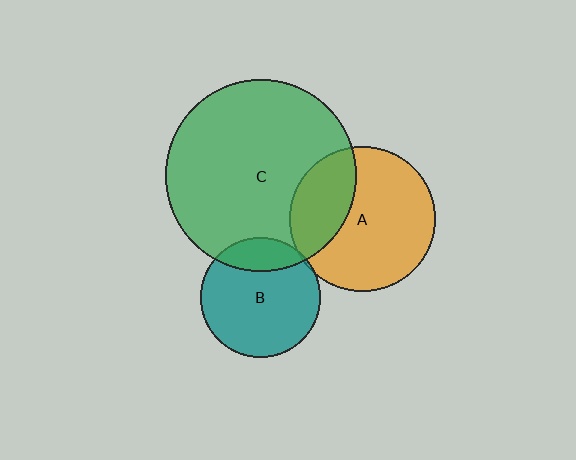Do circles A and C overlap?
Yes.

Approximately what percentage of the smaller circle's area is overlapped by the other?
Approximately 30%.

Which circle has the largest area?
Circle C (green).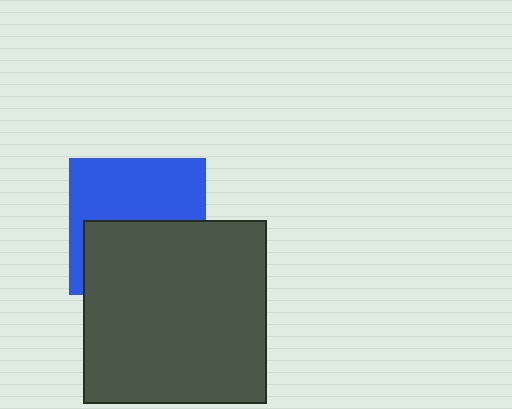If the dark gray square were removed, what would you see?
You would see the complete blue square.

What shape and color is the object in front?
The object in front is a dark gray square.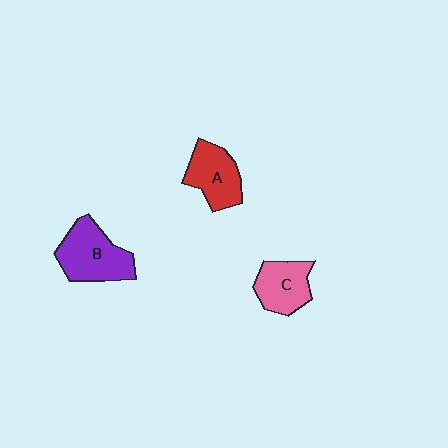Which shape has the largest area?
Shape B (purple).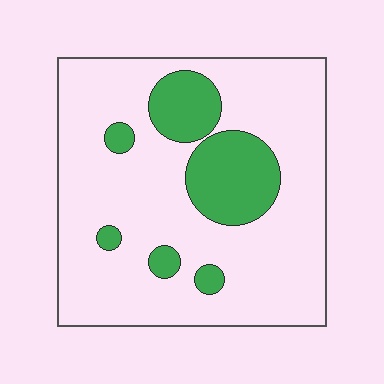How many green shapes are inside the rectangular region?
6.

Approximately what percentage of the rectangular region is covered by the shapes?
Approximately 20%.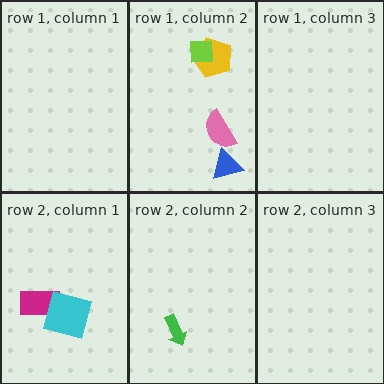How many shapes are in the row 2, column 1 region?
2.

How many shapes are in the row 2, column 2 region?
1.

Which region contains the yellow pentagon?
The row 1, column 2 region.